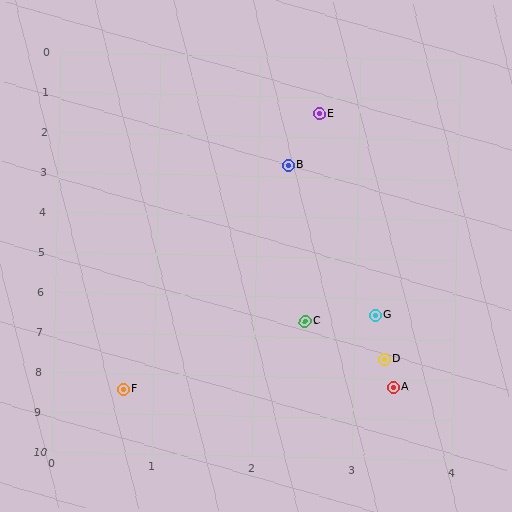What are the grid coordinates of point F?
Point F is at approximately (0.7, 8.4).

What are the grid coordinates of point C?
Point C is at approximately (2.5, 6.6).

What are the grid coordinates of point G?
Point G is at approximately (3.2, 6.4).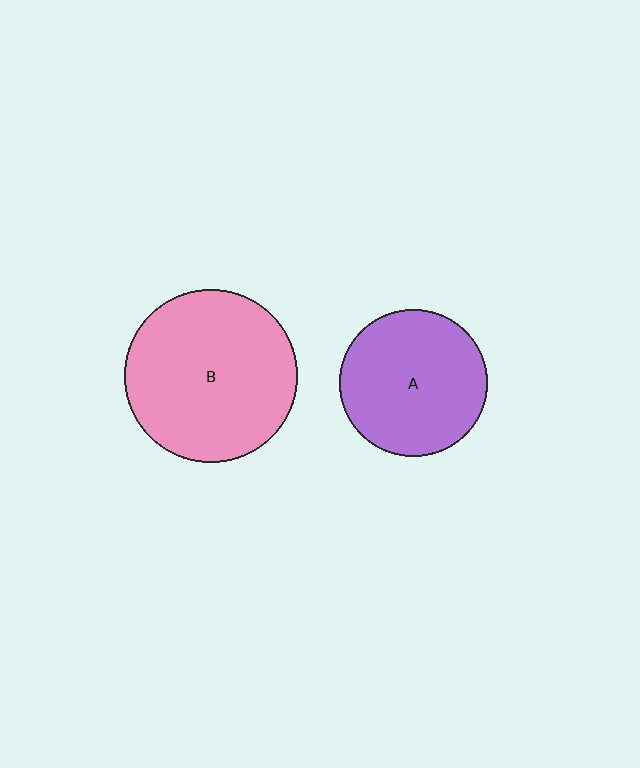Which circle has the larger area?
Circle B (pink).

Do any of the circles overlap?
No, none of the circles overlap.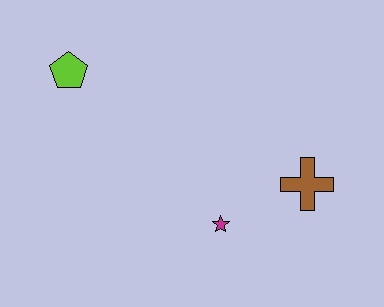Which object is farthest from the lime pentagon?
The brown cross is farthest from the lime pentagon.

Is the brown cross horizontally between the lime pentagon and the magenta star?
No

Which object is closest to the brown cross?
The magenta star is closest to the brown cross.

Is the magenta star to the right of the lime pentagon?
Yes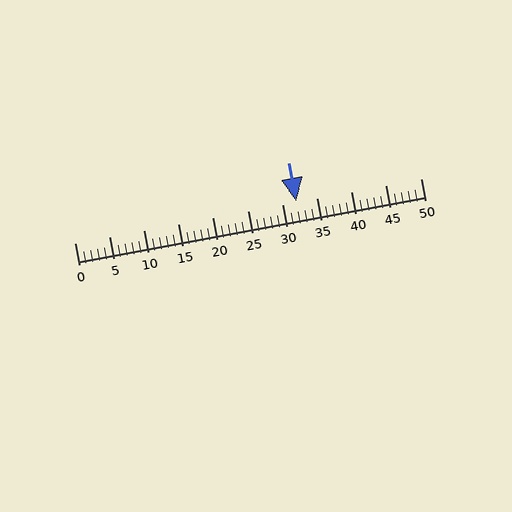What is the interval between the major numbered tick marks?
The major tick marks are spaced 5 units apart.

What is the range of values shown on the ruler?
The ruler shows values from 0 to 50.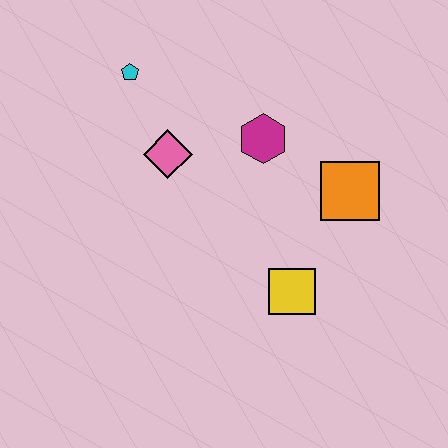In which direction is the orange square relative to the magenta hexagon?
The orange square is to the right of the magenta hexagon.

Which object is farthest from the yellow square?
The cyan pentagon is farthest from the yellow square.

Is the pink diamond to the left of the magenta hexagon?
Yes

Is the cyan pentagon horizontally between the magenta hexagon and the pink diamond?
No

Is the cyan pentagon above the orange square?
Yes